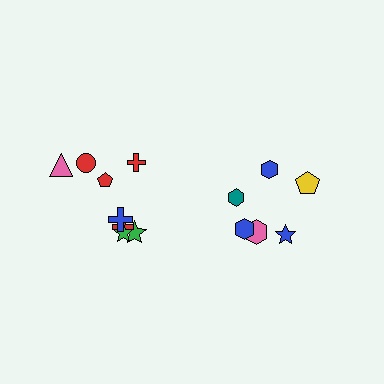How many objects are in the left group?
There are 8 objects.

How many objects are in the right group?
There are 6 objects.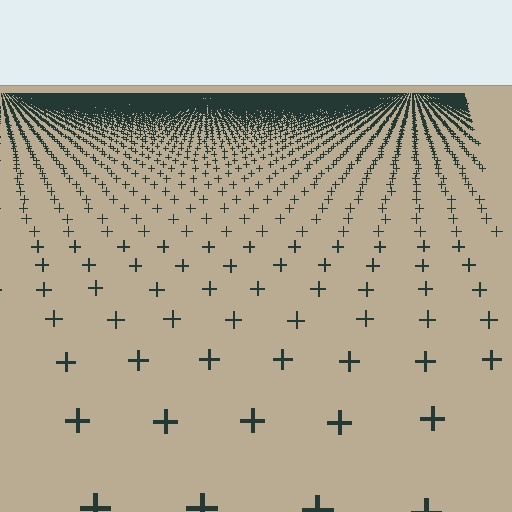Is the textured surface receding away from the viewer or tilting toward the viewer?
The surface is receding away from the viewer. Texture elements get smaller and denser toward the top.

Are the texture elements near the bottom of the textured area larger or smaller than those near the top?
Larger. Near the bottom, elements are closer to the viewer and appear at a bigger on-screen size.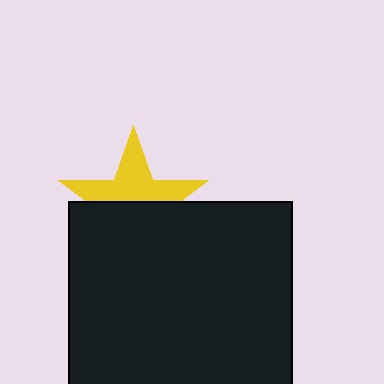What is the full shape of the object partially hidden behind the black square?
The partially hidden object is a yellow star.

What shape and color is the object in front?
The object in front is a black square.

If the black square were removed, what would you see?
You would see the complete yellow star.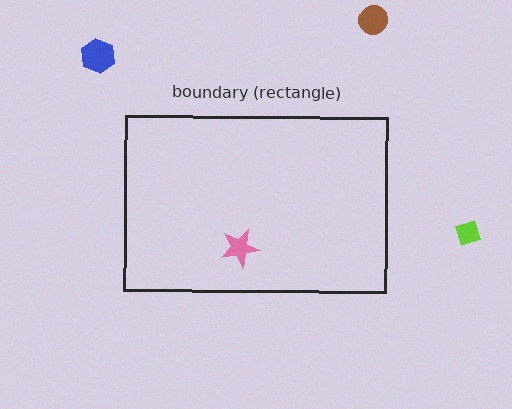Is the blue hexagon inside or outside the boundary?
Outside.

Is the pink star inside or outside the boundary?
Inside.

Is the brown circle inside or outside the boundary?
Outside.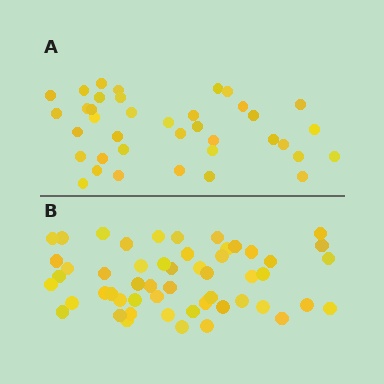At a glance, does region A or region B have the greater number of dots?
Region B (the bottom region) has more dots.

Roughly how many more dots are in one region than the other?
Region B has approximately 15 more dots than region A.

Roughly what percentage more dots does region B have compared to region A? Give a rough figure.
About 40% more.